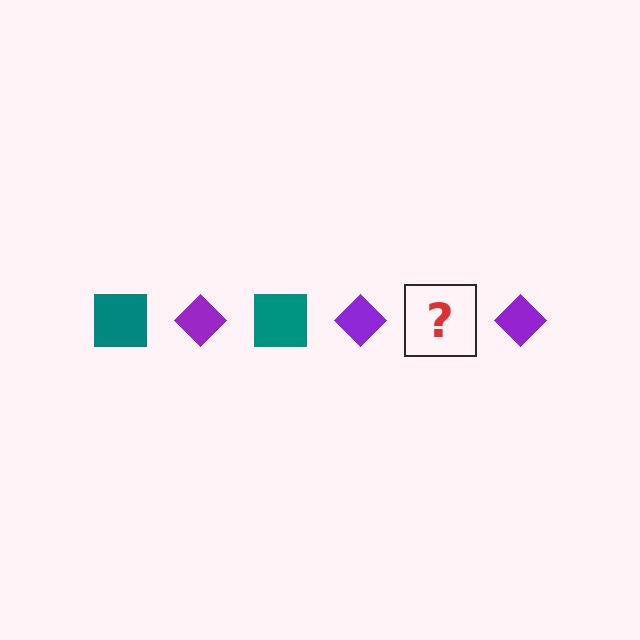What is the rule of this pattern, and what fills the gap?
The rule is that the pattern alternates between teal square and purple diamond. The gap should be filled with a teal square.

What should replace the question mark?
The question mark should be replaced with a teal square.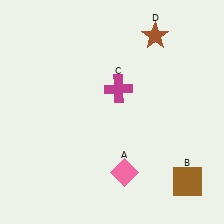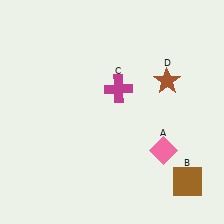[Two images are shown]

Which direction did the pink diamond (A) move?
The pink diamond (A) moved right.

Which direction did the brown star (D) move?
The brown star (D) moved down.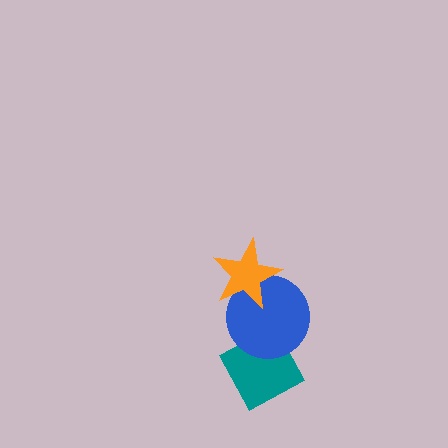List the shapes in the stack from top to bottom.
From top to bottom: the orange star, the blue circle, the teal diamond.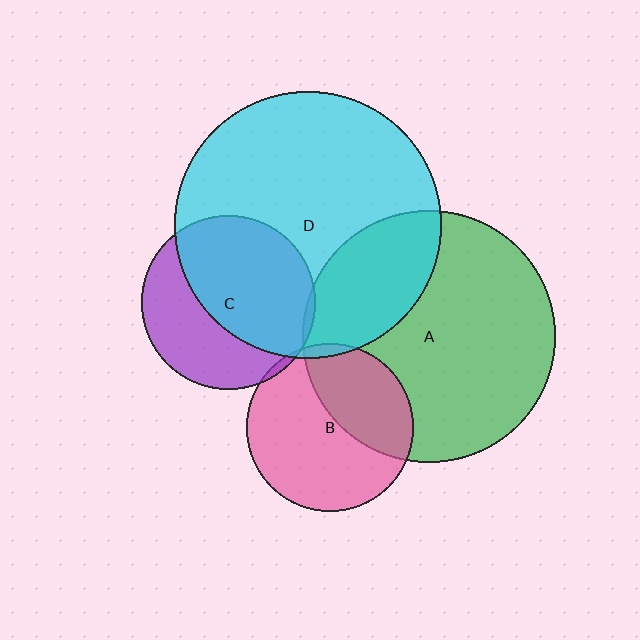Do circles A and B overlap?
Yes.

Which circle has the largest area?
Circle D (cyan).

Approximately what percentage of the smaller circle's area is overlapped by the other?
Approximately 35%.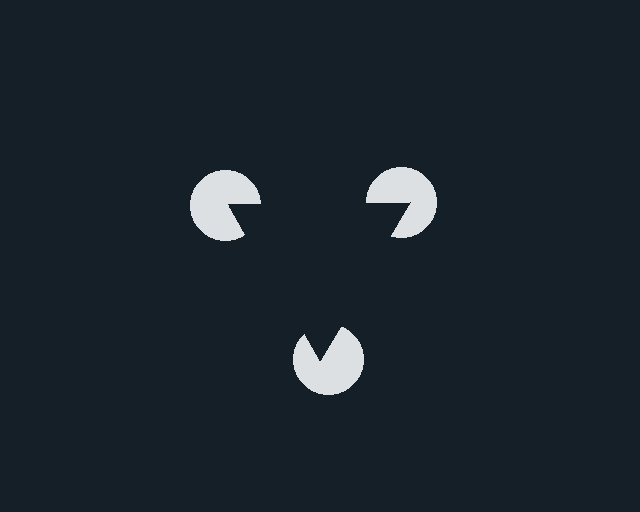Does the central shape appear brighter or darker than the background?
It typically appears slightly darker than the background, even though no actual brightness change is drawn.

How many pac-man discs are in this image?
There are 3 — one at each vertex of the illusory triangle.